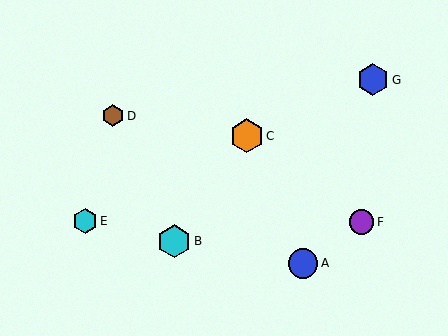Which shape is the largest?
The orange hexagon (labeled C) is the largest.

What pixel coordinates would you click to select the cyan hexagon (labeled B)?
Click at (174, 241) to select the cyan hexagon B.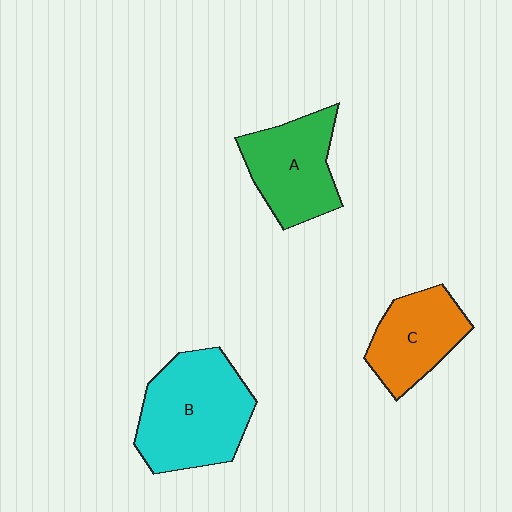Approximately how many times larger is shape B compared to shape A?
Approximately 1.4 times.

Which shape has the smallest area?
Shape C (orange).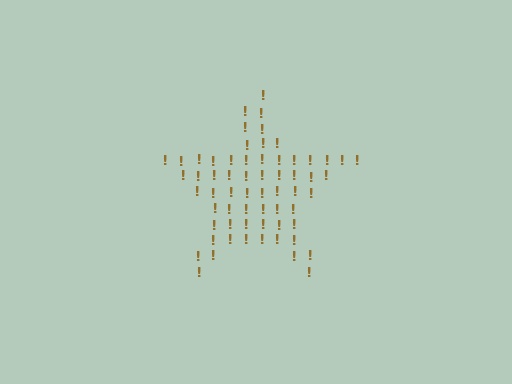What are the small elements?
The small elements are exclamation marks.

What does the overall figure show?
The overall figure shows a star.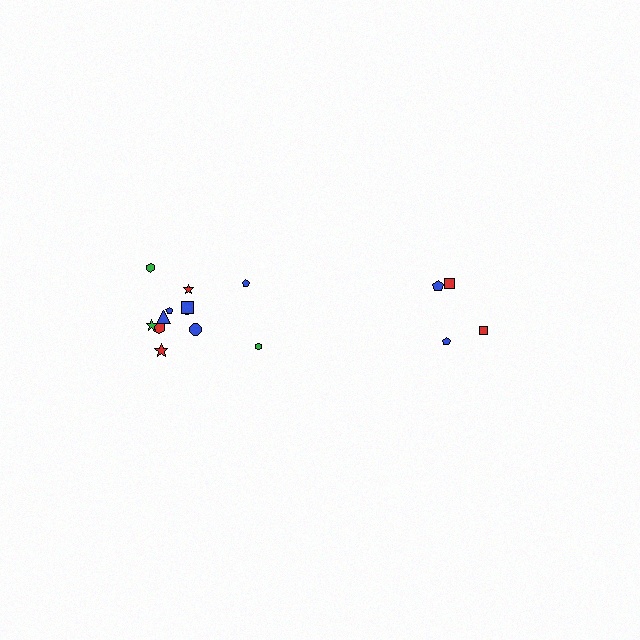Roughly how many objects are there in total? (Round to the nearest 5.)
Roughly 15 objects in total.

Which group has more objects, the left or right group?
The left group.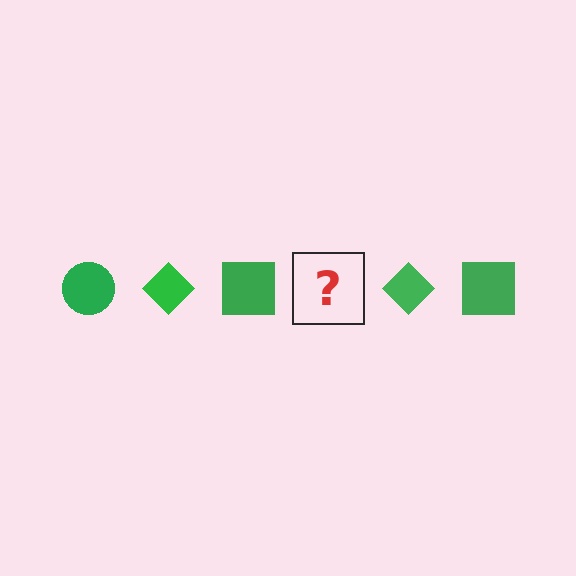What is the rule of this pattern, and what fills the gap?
The rule is that the pattern cycles through circle, diamond, square shapes in green. The gap should be filled with a green circle.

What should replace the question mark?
The question mark should be replaced with a green circle.